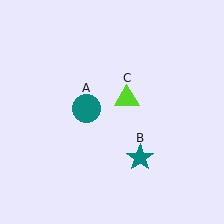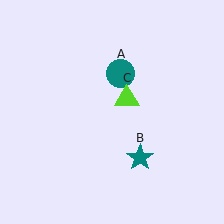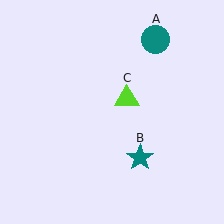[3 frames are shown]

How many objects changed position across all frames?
1 object changed position: teal circle (object A).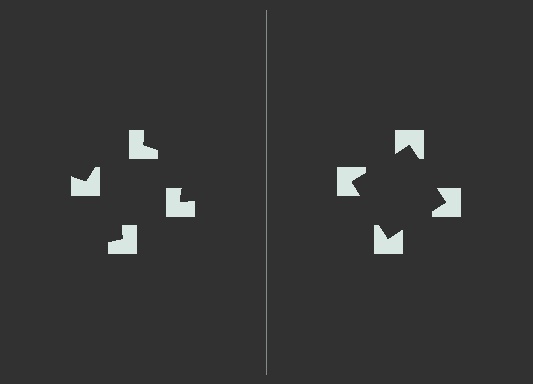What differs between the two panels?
The notched squares are positioned identically on both sides; only the wedge orientations differ. On the right they align to a square; on the left they are misaligned.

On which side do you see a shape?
An illusory square appears on the right side. On the left side the wedge cuts are rotated, so no coherent shape forms.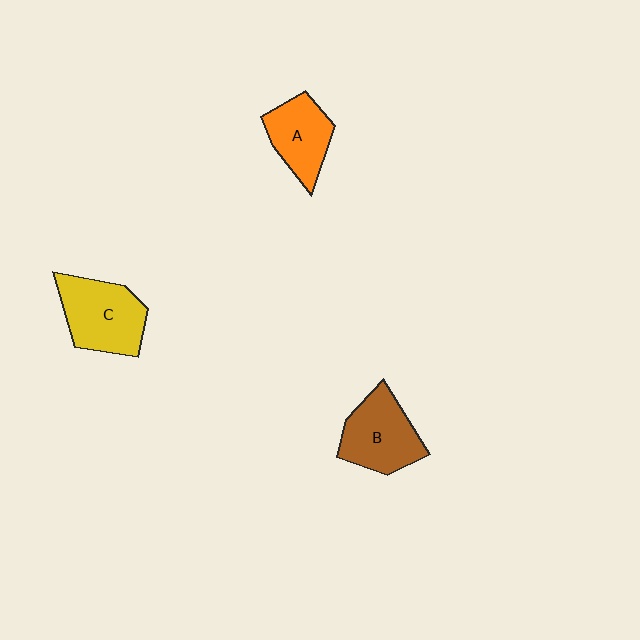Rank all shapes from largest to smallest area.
From largest to smallest: C (yellow), B (brown), A (orange).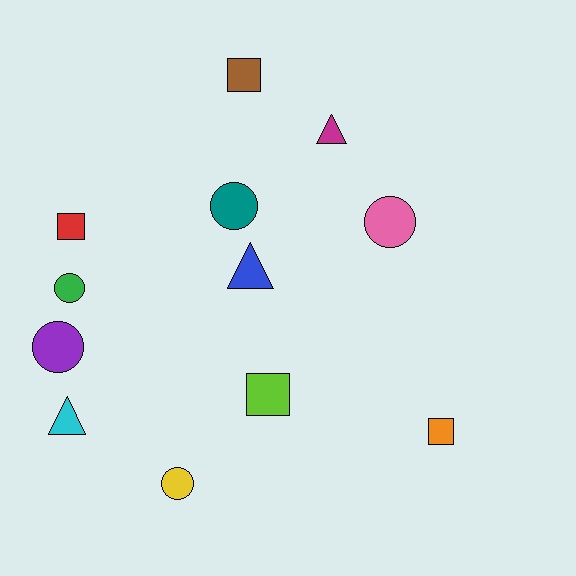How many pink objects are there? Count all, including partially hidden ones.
There is 1 pink object.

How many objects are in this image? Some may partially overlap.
There are 12 objects.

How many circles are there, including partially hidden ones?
There are 5 circles.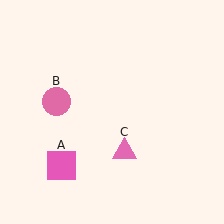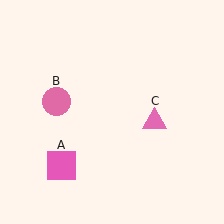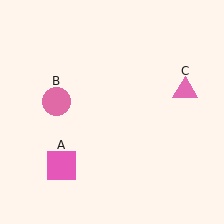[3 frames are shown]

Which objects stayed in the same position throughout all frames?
Pink square (object A) and pink circle (object B) remained stationary.